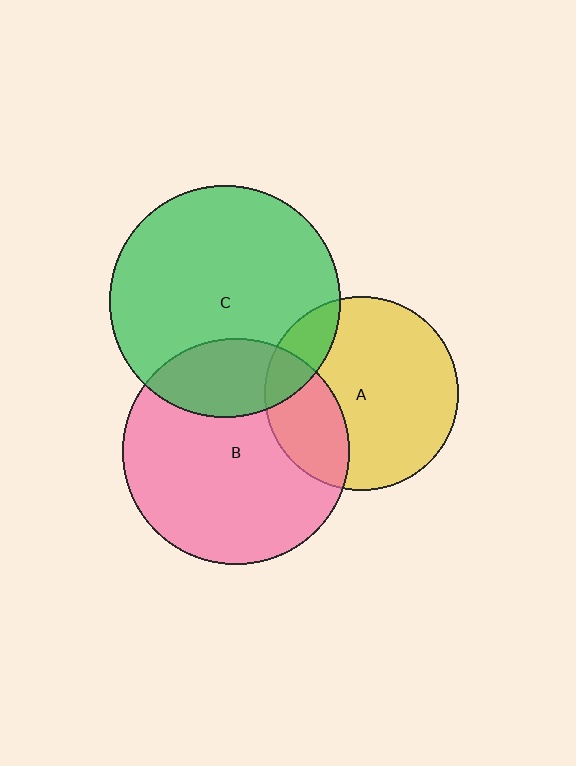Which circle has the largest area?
Circle C (green).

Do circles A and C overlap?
Yes.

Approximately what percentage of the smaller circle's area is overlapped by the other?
Approximately 15%.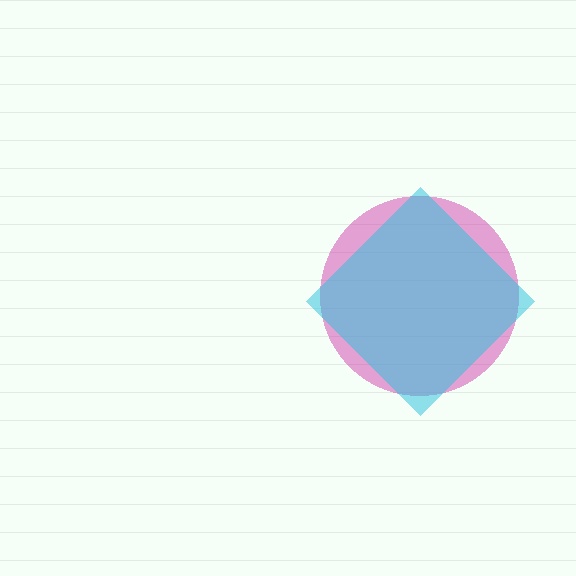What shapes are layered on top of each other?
The layered shapes are: a magenta circle, a cyan diamond.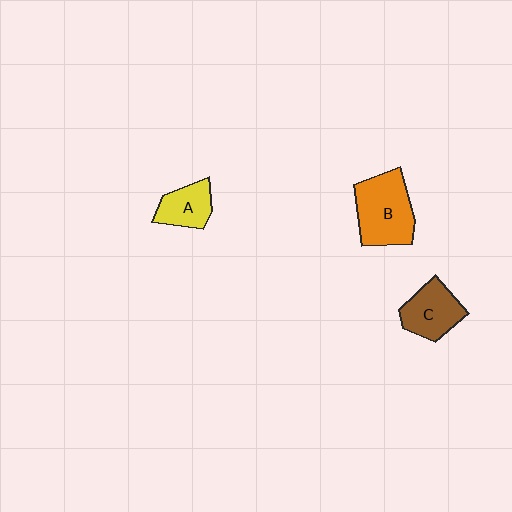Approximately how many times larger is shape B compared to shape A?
Approximately 1.8 times.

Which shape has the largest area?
Shape B (orange).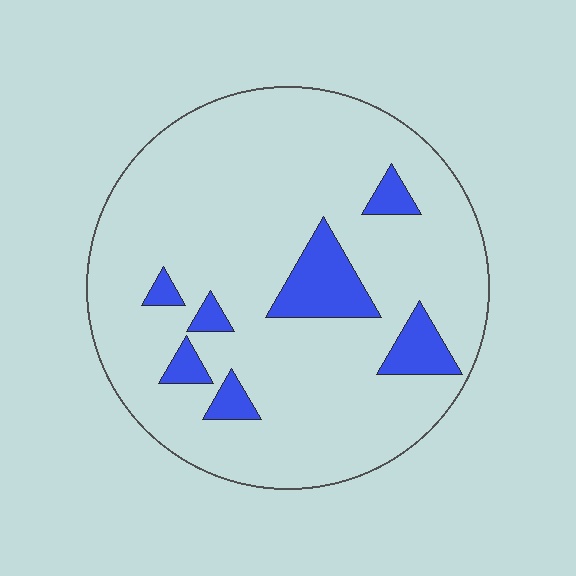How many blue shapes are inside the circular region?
7.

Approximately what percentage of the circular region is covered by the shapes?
Approximately 10%.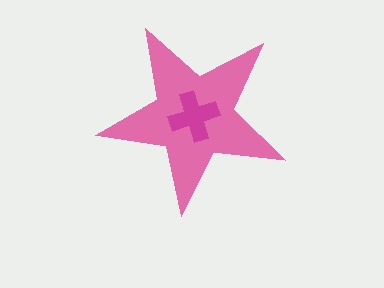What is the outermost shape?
The pink star.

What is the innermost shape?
The magenta cross.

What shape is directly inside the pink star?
The magenta cross.